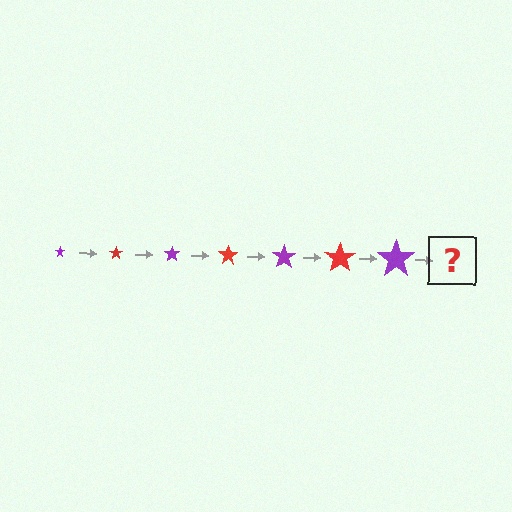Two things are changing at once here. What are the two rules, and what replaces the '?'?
The two rules are that the star grows larger each step and the color cycles through purple and red. The '?' should be a red star, larger than the previous one.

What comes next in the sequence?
The next element should be a red star, larger than the previous one.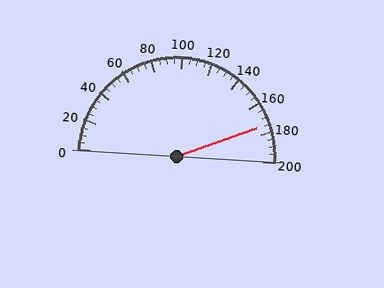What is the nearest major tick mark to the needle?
The nearest major tick mark is 180.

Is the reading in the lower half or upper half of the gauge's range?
The reading is in the upper half of the range (0 to 200).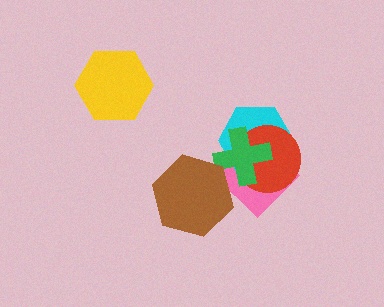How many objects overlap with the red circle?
3 objects overlap with the red circle.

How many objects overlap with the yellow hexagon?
0 objects overlap with the yellow hexagon.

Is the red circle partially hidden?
Yes, it is partially covered by another shape.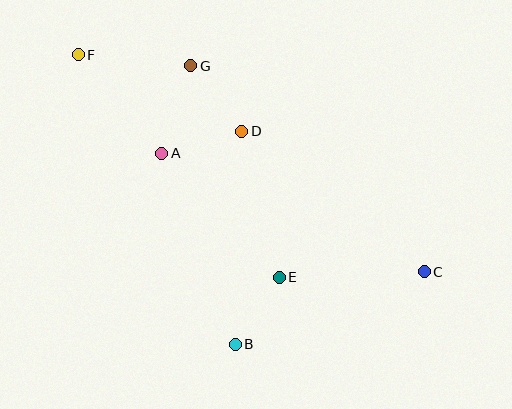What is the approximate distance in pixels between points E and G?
The distance between E and G is approximately 229 pixels.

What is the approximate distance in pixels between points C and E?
The distance between C and E is approximately 145 pixels.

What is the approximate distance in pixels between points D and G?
The distance between D and G is approximately 83 pixels.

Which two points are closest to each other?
Points B and E are closest to each other.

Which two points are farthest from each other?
Points C and F are farthest from each other.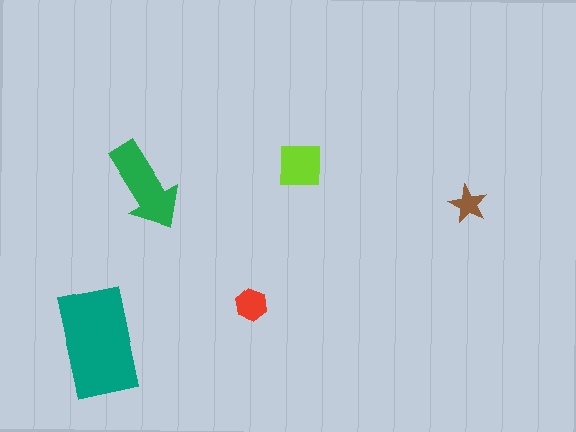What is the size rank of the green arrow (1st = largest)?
2nd.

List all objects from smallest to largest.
The brown star, the red hexagon, the lime square, the green arrow, the teal rectangle.